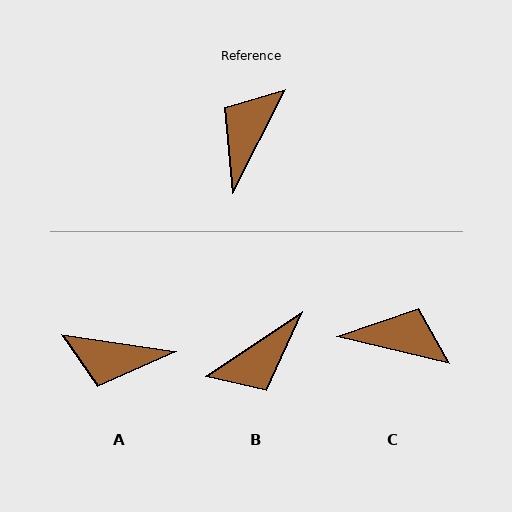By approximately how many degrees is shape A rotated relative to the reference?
Approximately 109 degrees counter-clockwise.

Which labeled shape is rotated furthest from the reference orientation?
B, about 151 degrees away.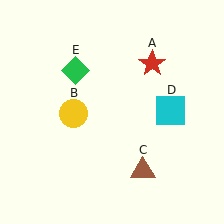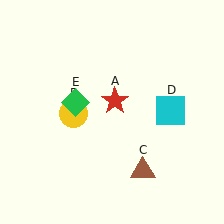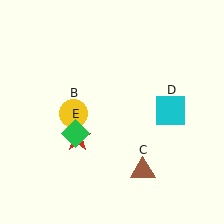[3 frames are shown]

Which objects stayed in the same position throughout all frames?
Yellow circle (object B) and brown triangle (object C) and cyan square (object D) remained stationary.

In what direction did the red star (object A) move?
The red star (object A) moved down and to the left.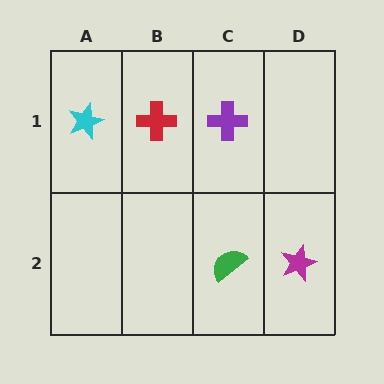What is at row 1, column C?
A purple cross.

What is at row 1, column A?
A cyan star.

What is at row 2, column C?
A green semicircle.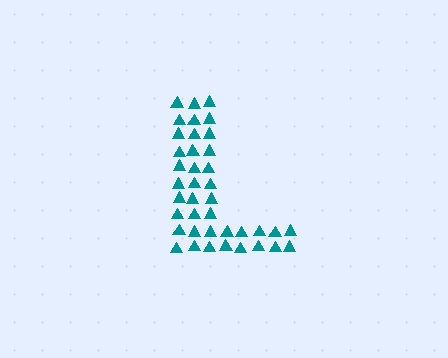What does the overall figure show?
The overall figure shows the letter L.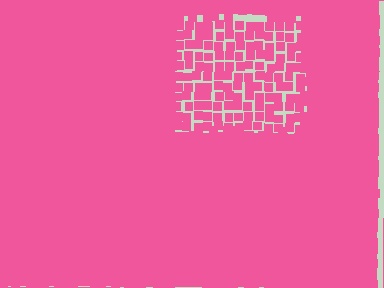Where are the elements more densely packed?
The elements are more densely packed outside the rectangle boundary.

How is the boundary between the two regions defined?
The boundary is defined by a change in element density (approximately 2.1x ratio). All elements are the same color, size, and shape.